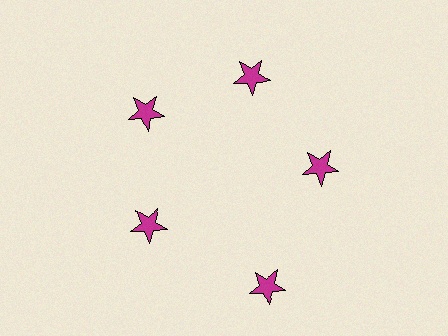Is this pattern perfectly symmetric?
No. The 5 magenta stars are arranged in a ring, but one element near the 5 o'clock position is pushed outward from the center, breaking the 5-fold rotational symmetry.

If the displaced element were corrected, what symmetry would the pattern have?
It would have 5-fold rotational symmetry — the pattern would map onto itself every 72 degrees.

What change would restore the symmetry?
The symmetry would be restored by moving it inward, back onto the ring so that all 5 stars sit at equal angles and equal distance from the center.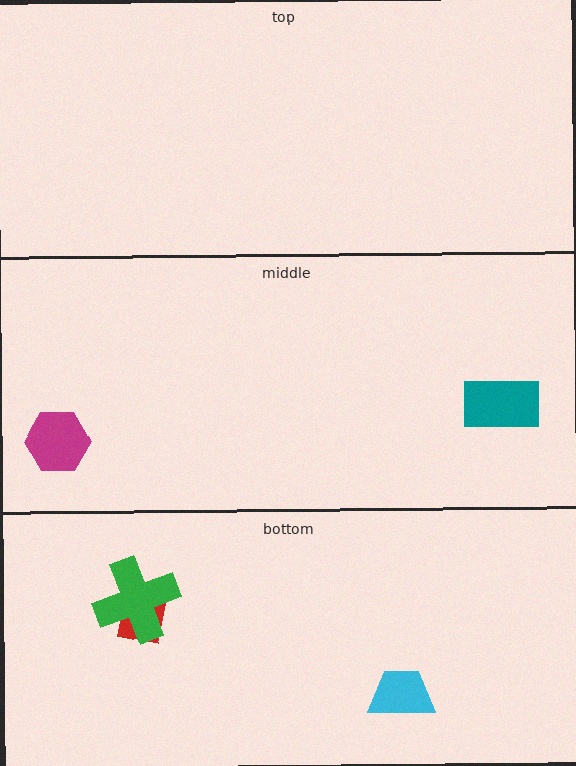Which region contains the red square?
The bottom region.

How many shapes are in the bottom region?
3.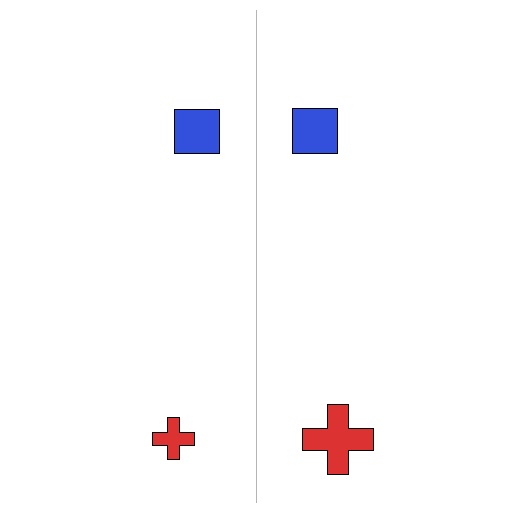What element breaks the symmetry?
The red cross on the right side has a different size than its mirror counterpart.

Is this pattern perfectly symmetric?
No, the pattern is not perfectly symmetric. The red cross on the right side has a different size than its mirror counterpart.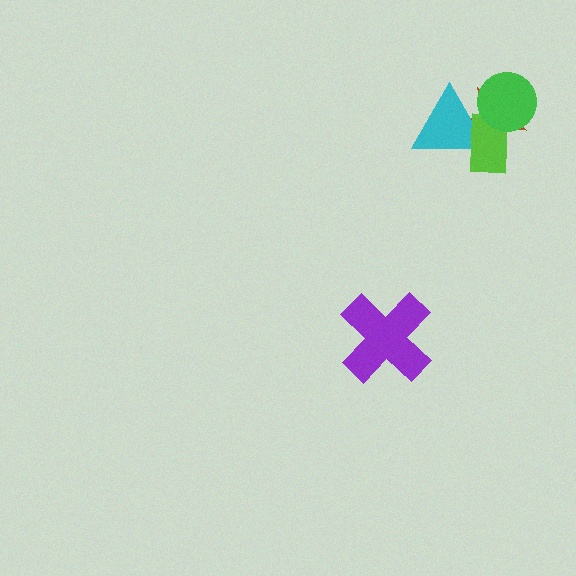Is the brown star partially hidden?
Yes, it is partially covered by another shape.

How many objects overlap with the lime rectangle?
3 objects overlap with the lime rectangle.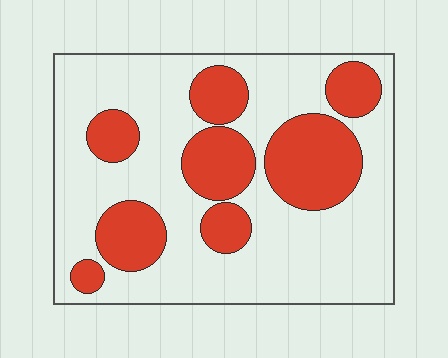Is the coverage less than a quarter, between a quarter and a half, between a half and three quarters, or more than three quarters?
Between a quarter and a half.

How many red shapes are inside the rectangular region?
8.